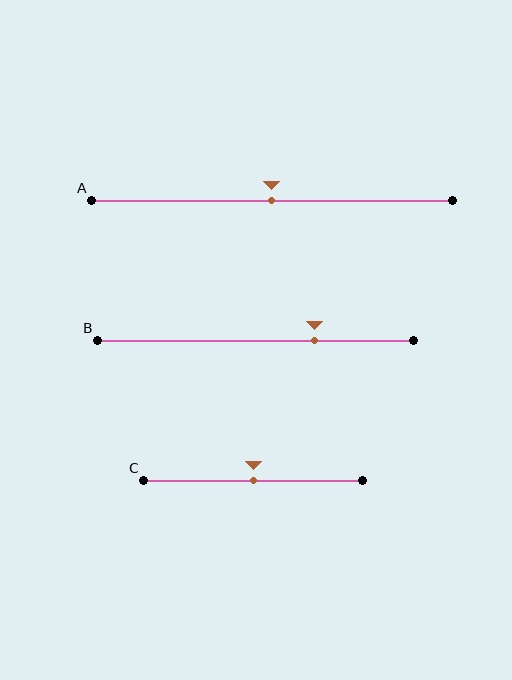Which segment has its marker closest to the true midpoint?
Segment A has its marker closest to the true midpoint.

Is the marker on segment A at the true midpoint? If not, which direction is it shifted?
Yes, the marker on segment A is at the true midpoint.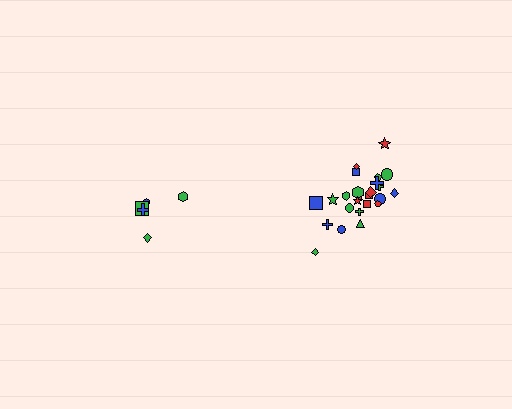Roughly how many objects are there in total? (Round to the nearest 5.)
Roughly 30 objects in total.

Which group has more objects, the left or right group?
The right group.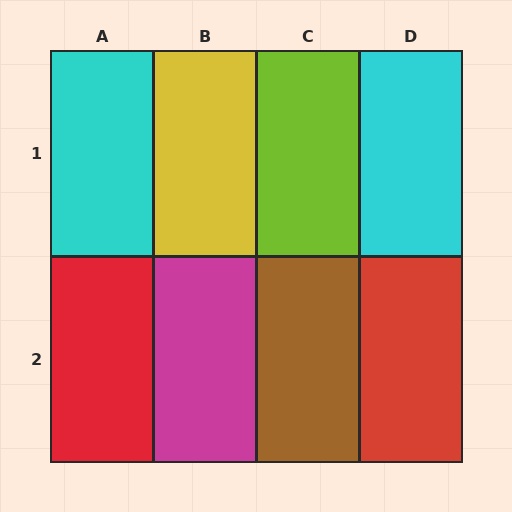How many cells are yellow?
1 cell is yellow.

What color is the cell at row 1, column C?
Lime.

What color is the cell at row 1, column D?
Cyan.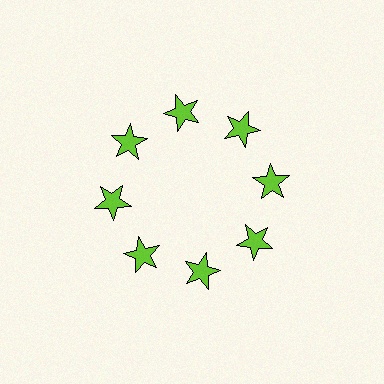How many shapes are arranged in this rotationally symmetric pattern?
There are 8 shapes, arranged in 8 groups of 1.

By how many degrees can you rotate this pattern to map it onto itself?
The pattern maps onto itself every 45 degrees of rotation.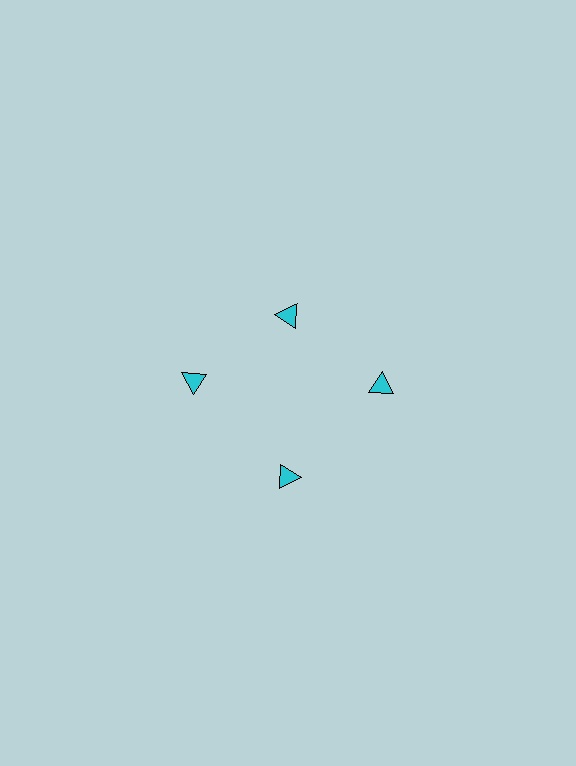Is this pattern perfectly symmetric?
No. The 4 cyan triangles are arranged in a ring, but one element near the 12 o'clock position is pulled inward toward the center, breaking the 4-fold rotational symmetry.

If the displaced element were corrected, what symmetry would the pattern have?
It would have 4-fold rotational symmetry — the pattern would map onto itself every 90 degrees.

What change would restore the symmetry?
The symmetry would be restored by moving it outward, back onto the ring so that all 4 triangles sit at equal angles and equal distance from the center.